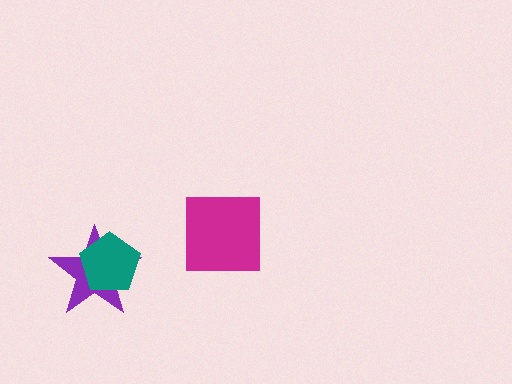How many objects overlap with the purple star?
1 object overlaps with the purple star.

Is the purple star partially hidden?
Yes, it is partially covered by another shape.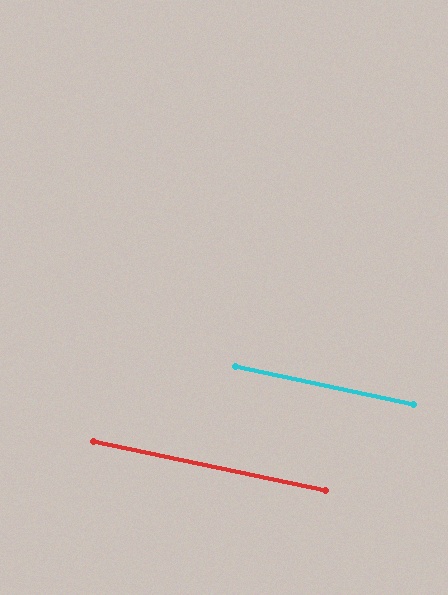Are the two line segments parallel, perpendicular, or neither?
Parallel — their directions differ by only 0.1°.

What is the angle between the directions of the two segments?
Approximately 0 degrees.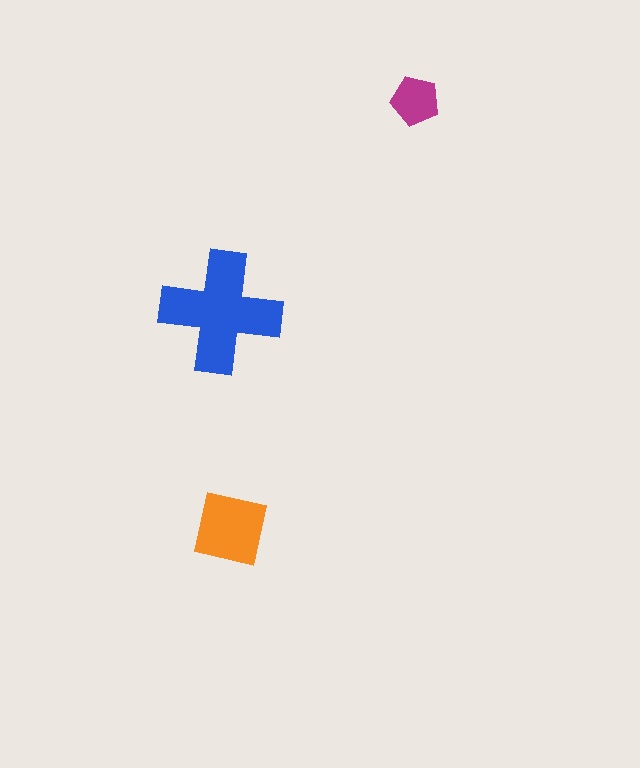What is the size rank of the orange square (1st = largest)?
2nd.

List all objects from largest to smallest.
The blue cross, the orange square, the magenta pentagon.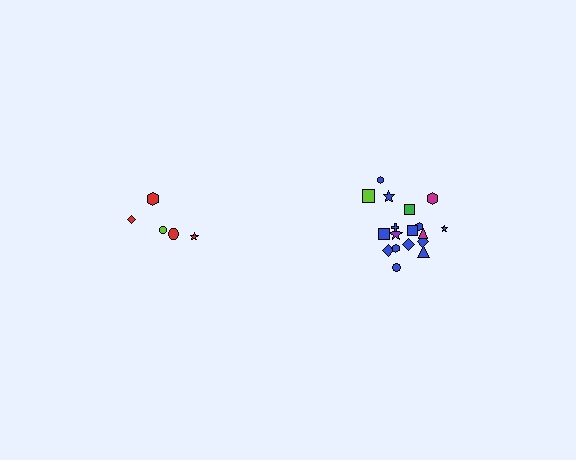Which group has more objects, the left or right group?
The right group.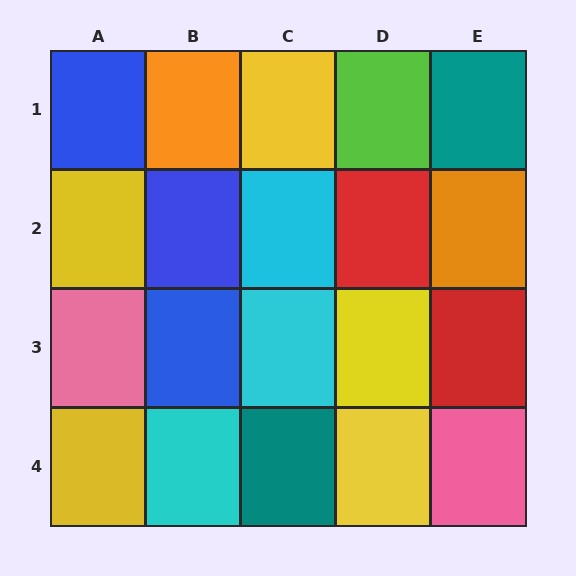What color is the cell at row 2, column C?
Cyan.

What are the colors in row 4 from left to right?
Yellow, cyan, teal, yellow, pink.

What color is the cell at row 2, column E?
Orange.